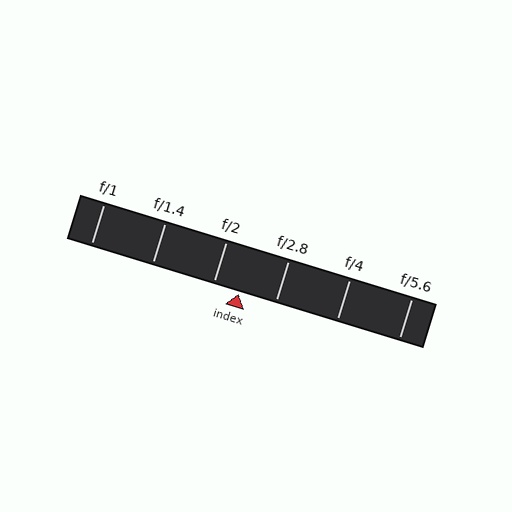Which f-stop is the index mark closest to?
The index mark is closest to f/2.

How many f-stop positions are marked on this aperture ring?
There are 6 f-stop positions marked.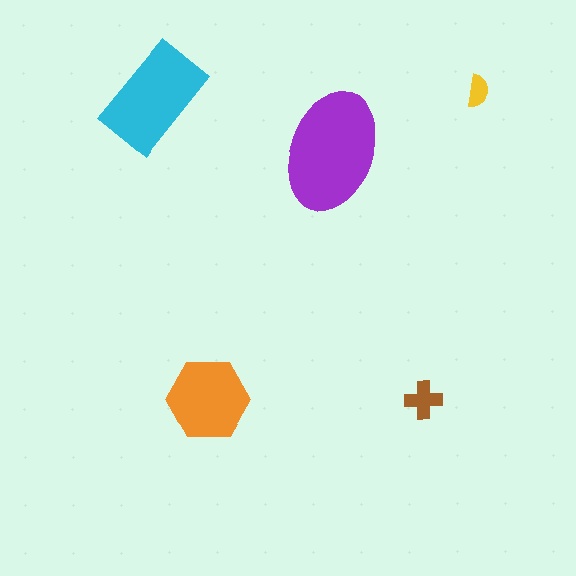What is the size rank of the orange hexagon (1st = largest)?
3rd.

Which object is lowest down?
The brown cross is bottommost.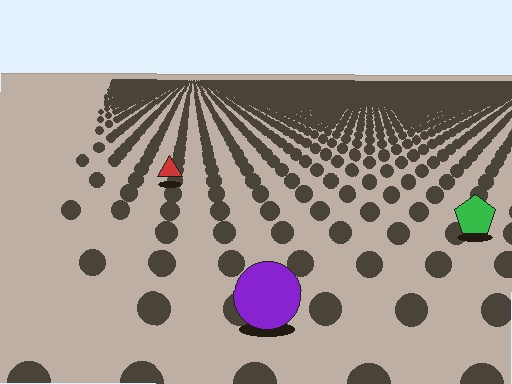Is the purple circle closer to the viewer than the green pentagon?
Yes. The purple circle is closer — you can tell from the texture gradient: the ground texture is coarser near it.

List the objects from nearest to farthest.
From nearest to farthest: the purple circle, the green pentagon, the red triangle.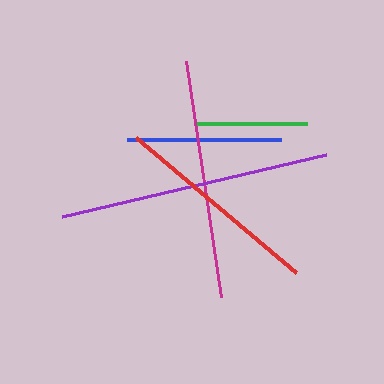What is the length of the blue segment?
The blue segment is approximately 154 pixels long.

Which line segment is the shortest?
The green line is the shortest at approximately 111 pixels.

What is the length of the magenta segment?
The magenta segment is approximately 239 pixels long.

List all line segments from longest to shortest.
From longest to shortest: purple, magenta, red, blue, green.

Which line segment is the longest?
The purple line is the longest at approximately 271 pixels.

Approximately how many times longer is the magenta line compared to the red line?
The magenta line is approximately 1.1 times the length of the red line.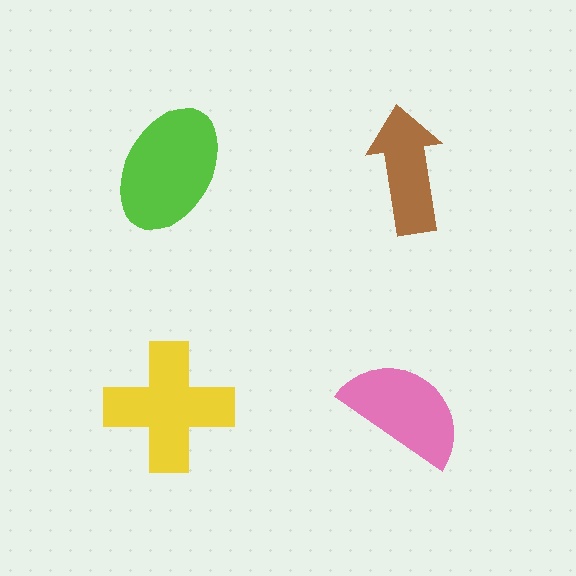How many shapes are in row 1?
2 shapes.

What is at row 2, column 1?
A yellow cross.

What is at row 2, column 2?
A pink semicircle.